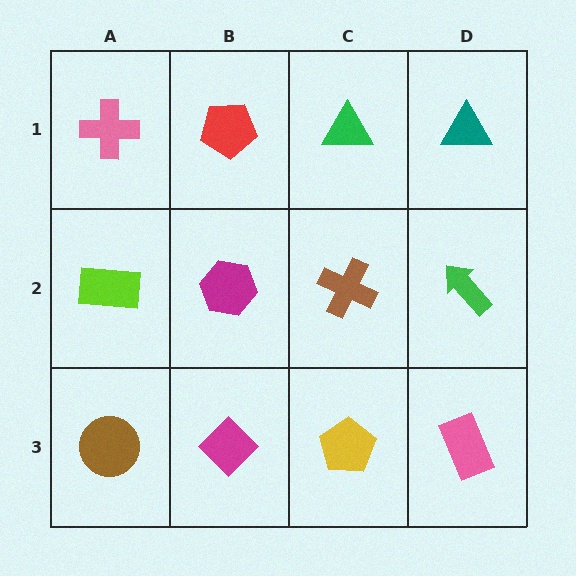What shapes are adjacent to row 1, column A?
A lime rectangle (row 2, column A), a red pentagon (row 1, column B).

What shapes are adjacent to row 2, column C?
A green triangle (row 1, column C), a yellow pentagon (row 3, column C), a magenta hexagon (row 2, column B), a green arrow (row 2, column D).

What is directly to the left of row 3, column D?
A yellow pentagon.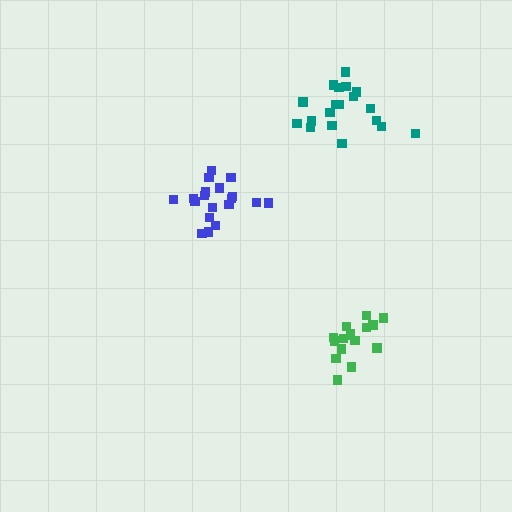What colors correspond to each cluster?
The clusters are colored: teal, blue, green.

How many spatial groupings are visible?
There are 3 spatial groupings.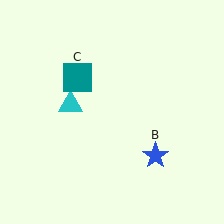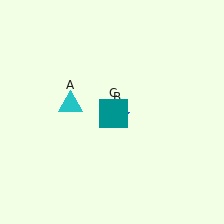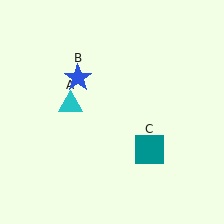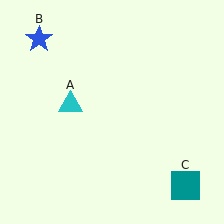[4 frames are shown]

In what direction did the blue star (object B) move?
The blue star (object B) moved up and to the left.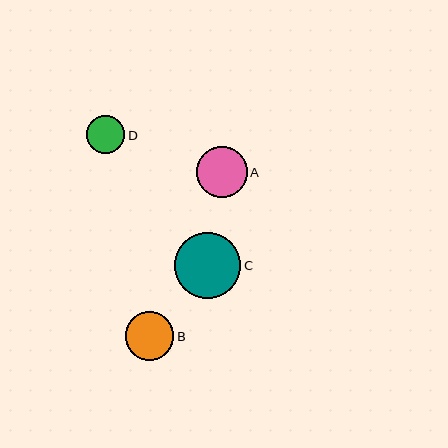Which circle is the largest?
Circle C is the largest with a size of approximately 66 pixels.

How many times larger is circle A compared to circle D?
Circle A is approximately 1.3 times the size of circle D.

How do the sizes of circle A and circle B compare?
Circle A and circle B are approximately the same size.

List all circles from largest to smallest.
From largest to smallest: C, A, B, D.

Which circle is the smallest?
Circle D is the smallest with a size of approximately 38 pixels.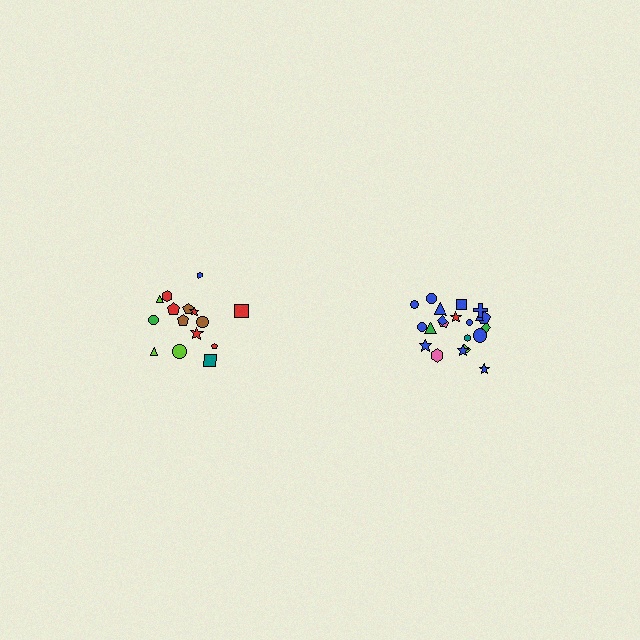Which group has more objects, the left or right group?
The right group.